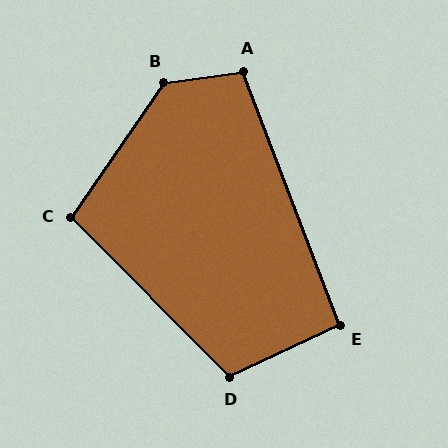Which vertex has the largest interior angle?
B, at approximately 132 degrees.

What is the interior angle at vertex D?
Approximately 109 degrees (obtuse).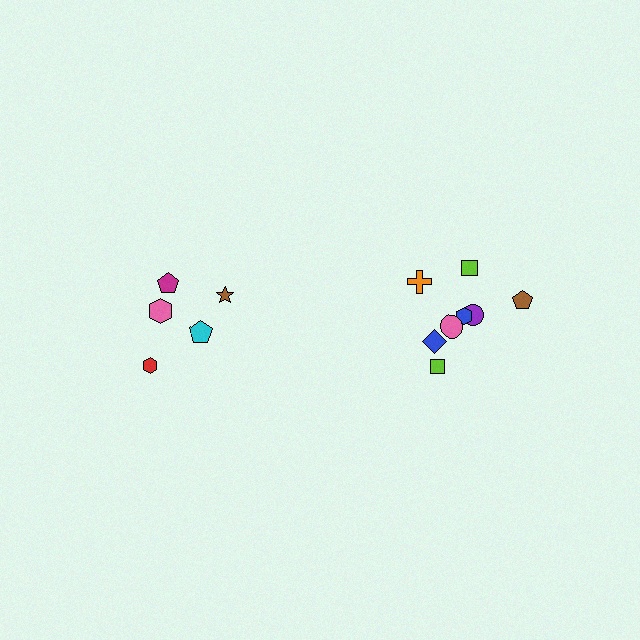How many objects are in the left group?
There are 5 objects.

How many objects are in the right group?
There are 8 objects.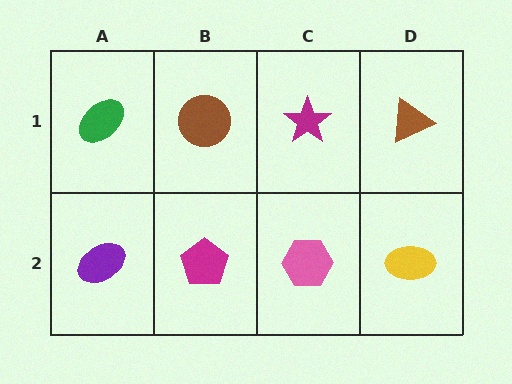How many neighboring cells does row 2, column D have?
2.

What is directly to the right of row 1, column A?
A brown circle.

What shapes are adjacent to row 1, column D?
A yellow ellipse (row 2, column D), a magenta star (row 1, column C).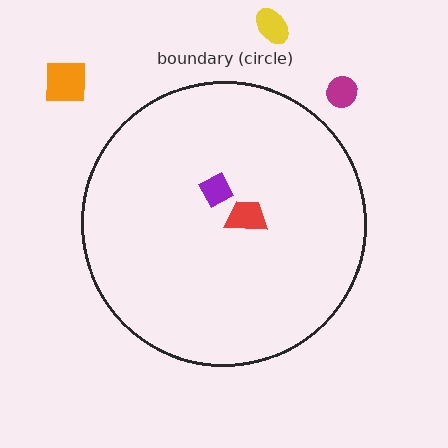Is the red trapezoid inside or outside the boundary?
Inside.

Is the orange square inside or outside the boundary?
Outside.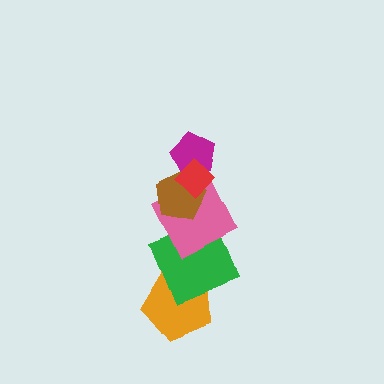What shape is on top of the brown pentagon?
The magenta pentagon is on top of the brown pentagon.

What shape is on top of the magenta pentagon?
The red diamond is on top of the magenta pentagon.